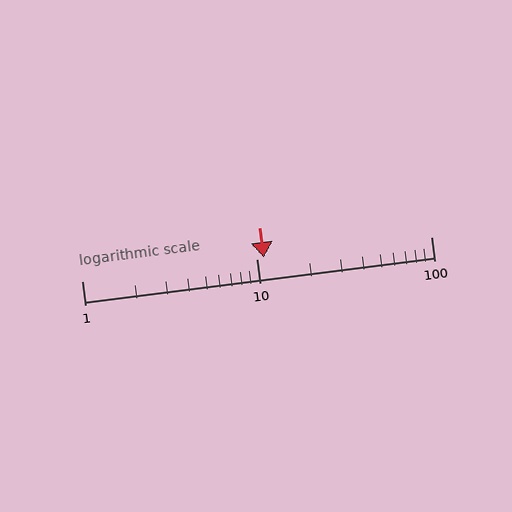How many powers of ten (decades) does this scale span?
The scale spans 2 decades, from 1 to 100.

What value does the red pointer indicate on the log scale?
The pointer indicates approximately 11.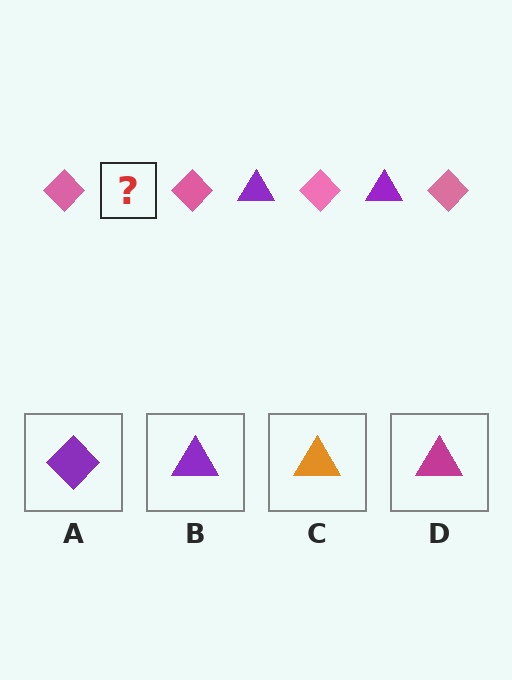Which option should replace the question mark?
Option B.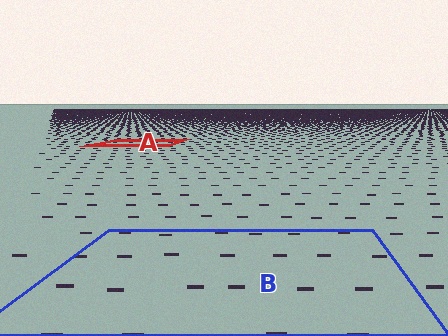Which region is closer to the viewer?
Region B is closer. The texture elements there are larger and more spread out.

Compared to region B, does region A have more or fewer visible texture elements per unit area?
Region A has more texture elements per unit area — they are packed more densely because it is farther away.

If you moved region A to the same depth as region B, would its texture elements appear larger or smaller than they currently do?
They would appear larger. At a closer depth, the same texture elements are projected at a bigger on-screen size.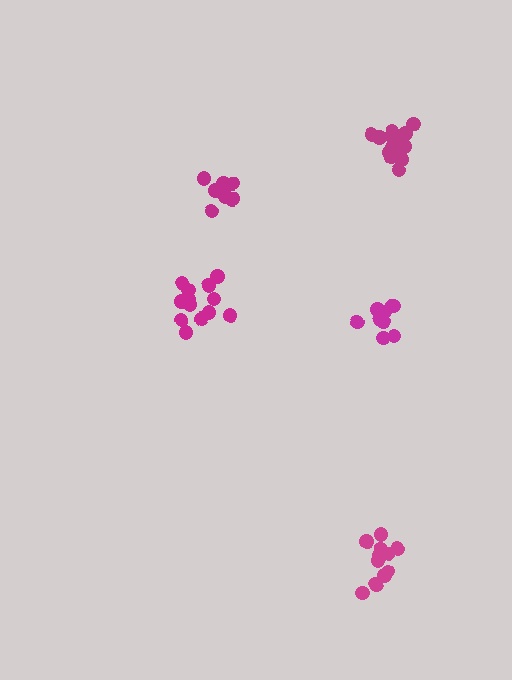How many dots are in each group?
Group 1: 12 dots, Group 2: 13 dots, Group 3: 14 dots, Group 4: 10 dots, Group 5: 12 dots (61 total).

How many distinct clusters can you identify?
There are 5 distinct clusters.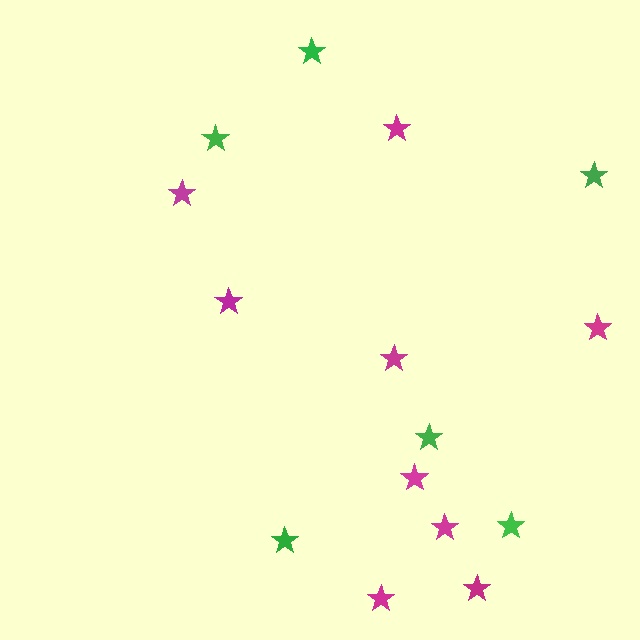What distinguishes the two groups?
There are 2 groups: one group of green stars (6) and one group of magenta stars (9).